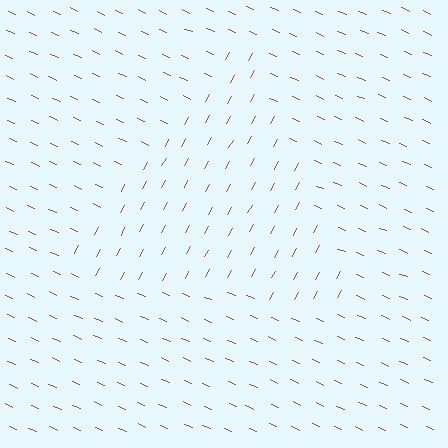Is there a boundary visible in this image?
Yes, there is a texture boundary formed by a change in line orientation.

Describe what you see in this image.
The image is filled with small brown line segments. A triangle region in the image has lines oriented differently from the surrounding lines, creating a visible texture boundary.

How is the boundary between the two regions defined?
The boundary is defined purely by a change in line orientation (approximately 84 degrees difference). All lines are the same color and thickness.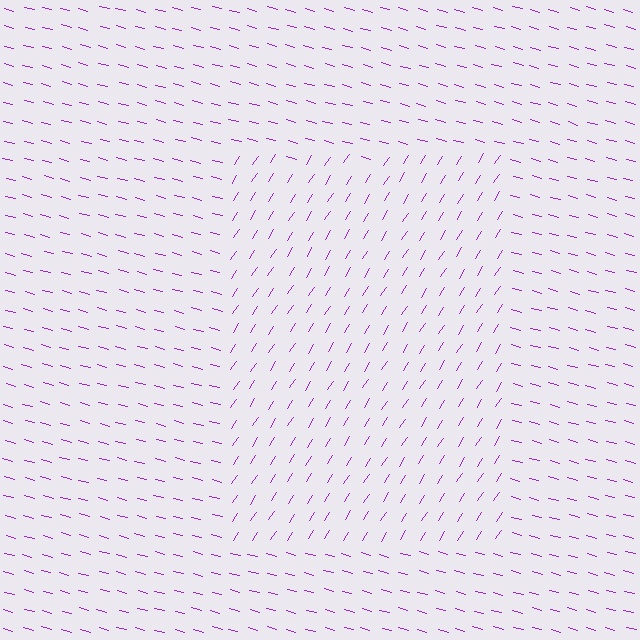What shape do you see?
I see a rectangle.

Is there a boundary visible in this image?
Yes, there is a texture boundary formed by a change in line orientation.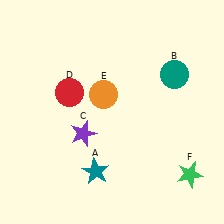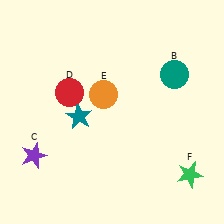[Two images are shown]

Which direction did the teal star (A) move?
The teal star (A) moved up.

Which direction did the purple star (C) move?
The purple star (C) moved left.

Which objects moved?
The objects that moved are: the teal star (A), the purple star (C).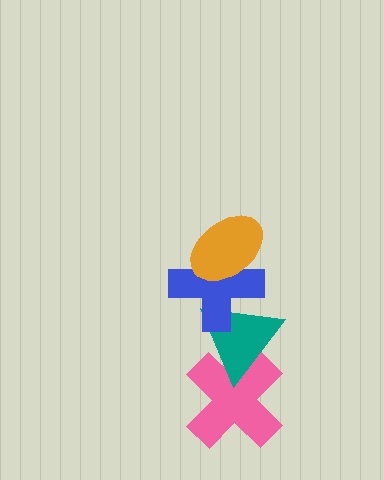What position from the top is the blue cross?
The blue cross is 2nd from the top.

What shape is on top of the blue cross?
The orange ellipse is on top of the blue cross.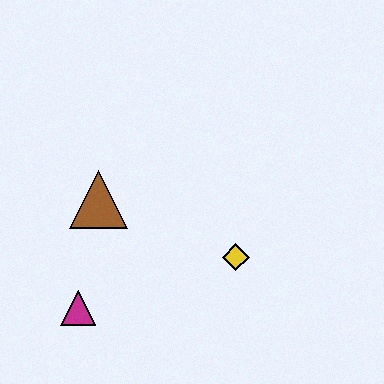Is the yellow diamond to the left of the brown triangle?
No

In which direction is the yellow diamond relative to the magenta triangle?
The yellow diamond is to the right of the magenta triangle.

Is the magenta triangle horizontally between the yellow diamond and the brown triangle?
No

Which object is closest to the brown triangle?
The magenta triangle is closest to the brown triangle.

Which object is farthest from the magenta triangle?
The yellow diamond is farthest from the magenta triangle.